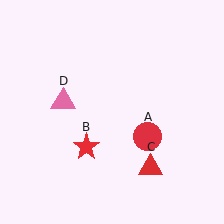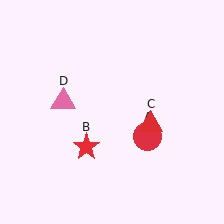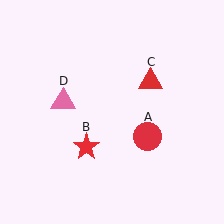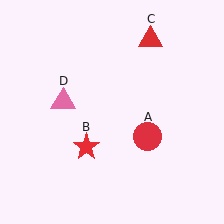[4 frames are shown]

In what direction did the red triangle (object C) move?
The red triangle (object C) moved up.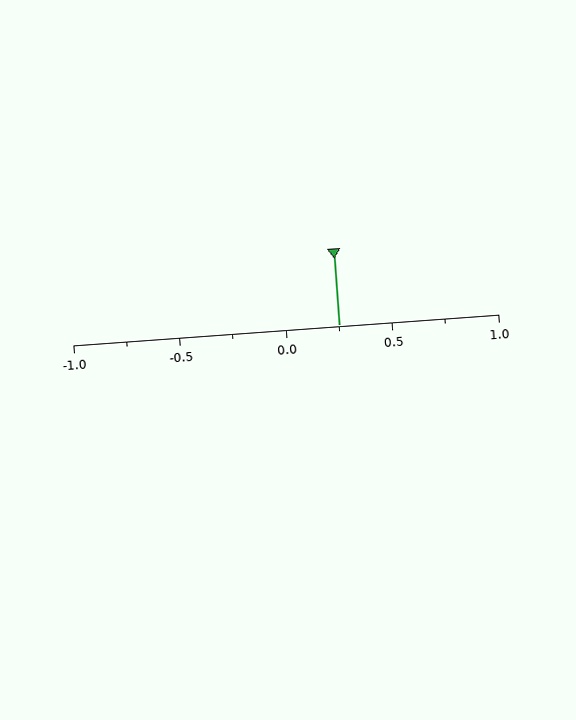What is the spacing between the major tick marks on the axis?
The major ticks are spaced 0.5 apart.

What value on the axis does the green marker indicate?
The marker indicates approximately 0.25.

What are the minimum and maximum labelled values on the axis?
The axis runs from -1.0 to 1.0.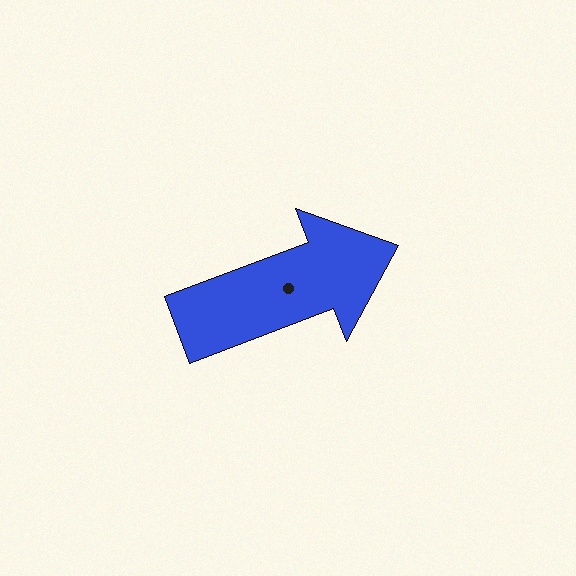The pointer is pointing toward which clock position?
Roughly 2 o'clock.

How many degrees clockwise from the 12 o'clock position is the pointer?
Approximately 69 degrees.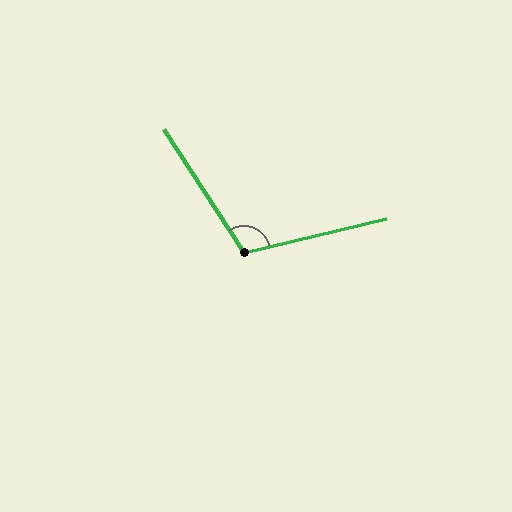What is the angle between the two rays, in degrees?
Approximately 110 degrees.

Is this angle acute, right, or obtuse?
It is obtuse.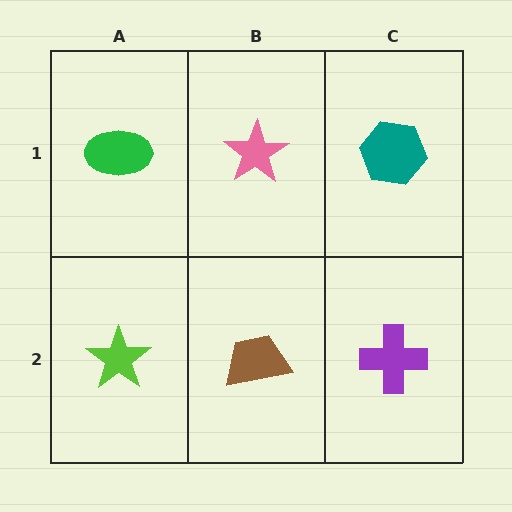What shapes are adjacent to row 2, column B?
A pink star (row 1, column B), a lime star (row 2, column A), a purple cross (row 2, column C).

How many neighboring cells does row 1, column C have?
2.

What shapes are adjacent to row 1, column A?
A lime star (row 2, column A), a pink star (row 1, column B).